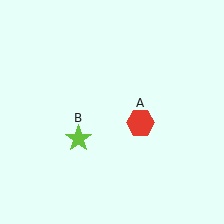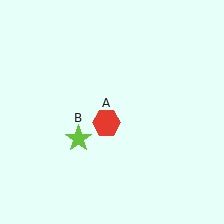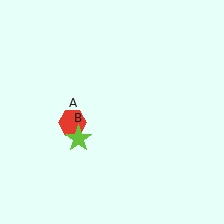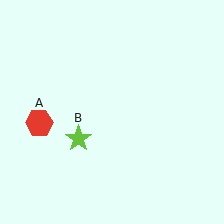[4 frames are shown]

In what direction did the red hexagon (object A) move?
The red hexagon (object A) moved left.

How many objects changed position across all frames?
1 object changed position: red hexagon (object A).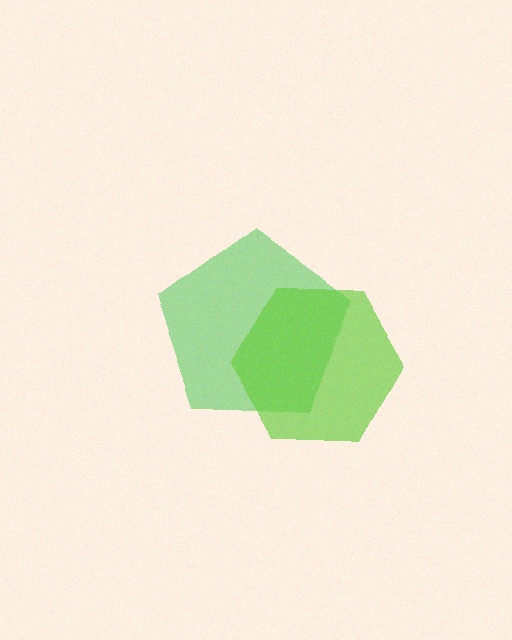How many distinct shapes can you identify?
There are 2 distinct shapes: a green pentagon, a lime hexagon.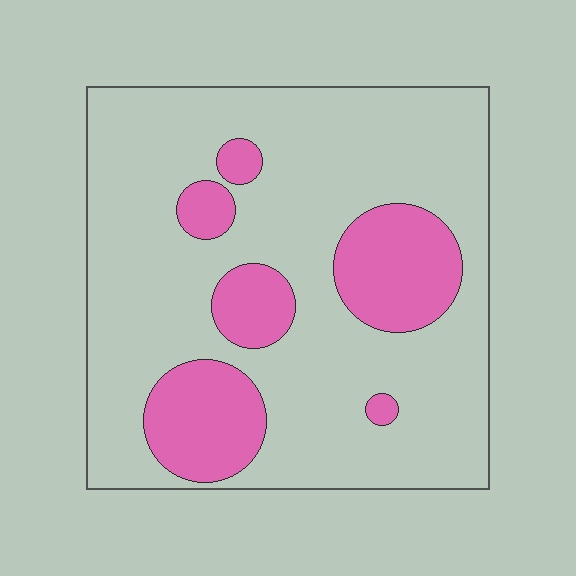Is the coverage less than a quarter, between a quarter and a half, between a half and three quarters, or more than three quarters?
Less than a quarter.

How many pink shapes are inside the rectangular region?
6.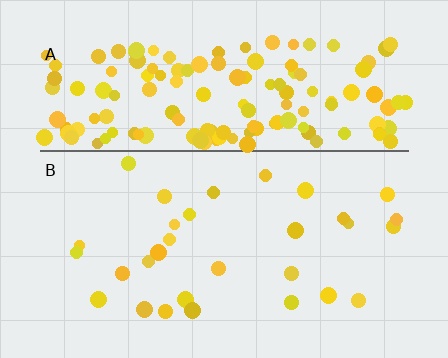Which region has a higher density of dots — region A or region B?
A (the top).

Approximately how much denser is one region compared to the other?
Approximately 5.1× — region A over region B.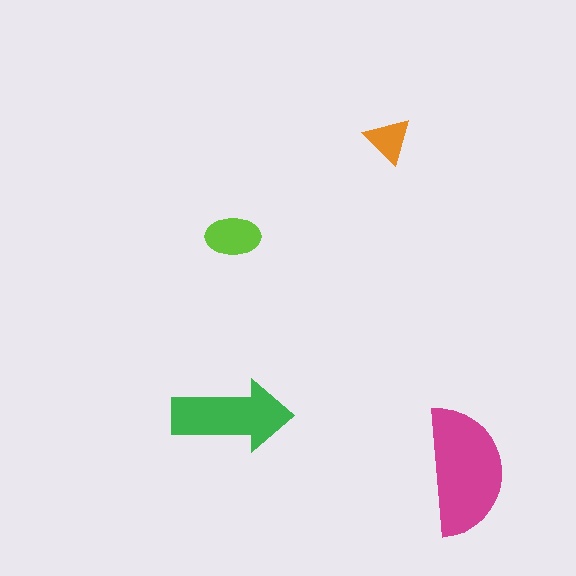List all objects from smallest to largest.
The orange triangle, the lime ellipse, the green arrow, the magenta semicircle.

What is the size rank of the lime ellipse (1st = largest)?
3rd.